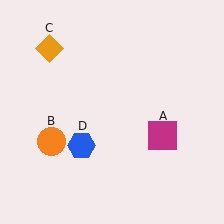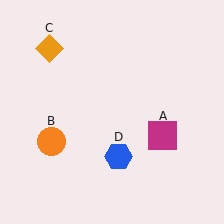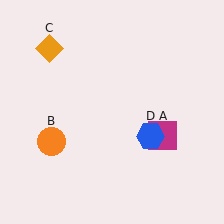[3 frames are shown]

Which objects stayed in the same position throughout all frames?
Magenta square (object A) and orange circle (object B) and orange diamond (object C) remained stationary.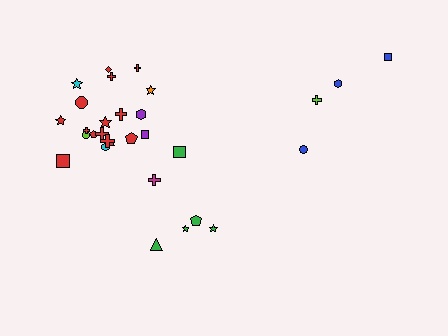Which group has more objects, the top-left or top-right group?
The top-left group.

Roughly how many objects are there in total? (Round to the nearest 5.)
Roughly 30 objects in total.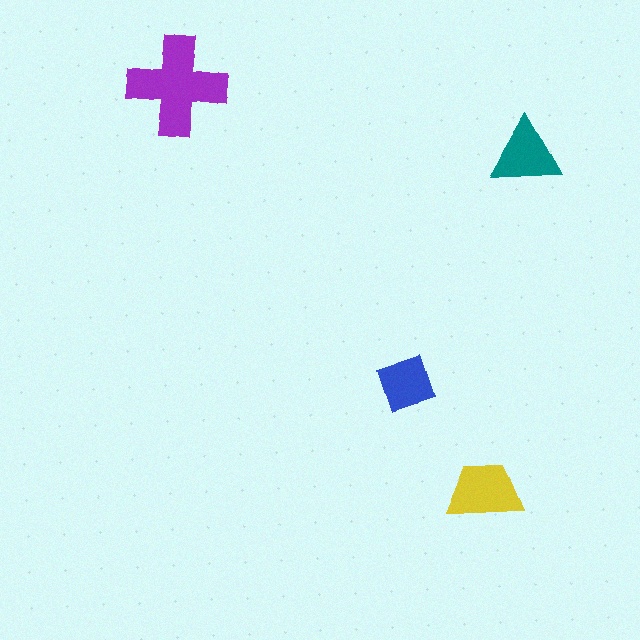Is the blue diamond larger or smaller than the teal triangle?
Smaller.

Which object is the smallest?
The blue diamond.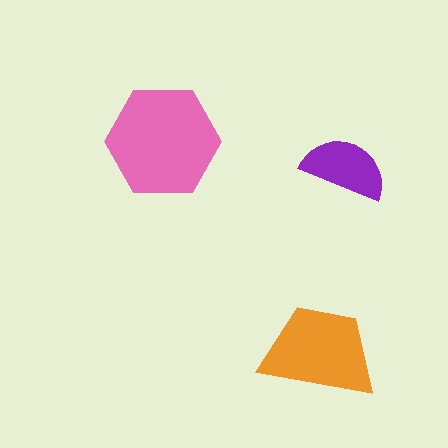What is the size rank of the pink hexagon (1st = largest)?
1st.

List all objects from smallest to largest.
The purple semicircle, the orange trapezoid, the pink hexagon.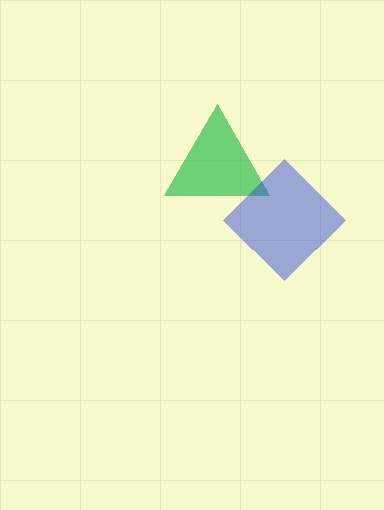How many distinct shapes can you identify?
There are 2 distinct shapes: a green triangle, a blue diamond.